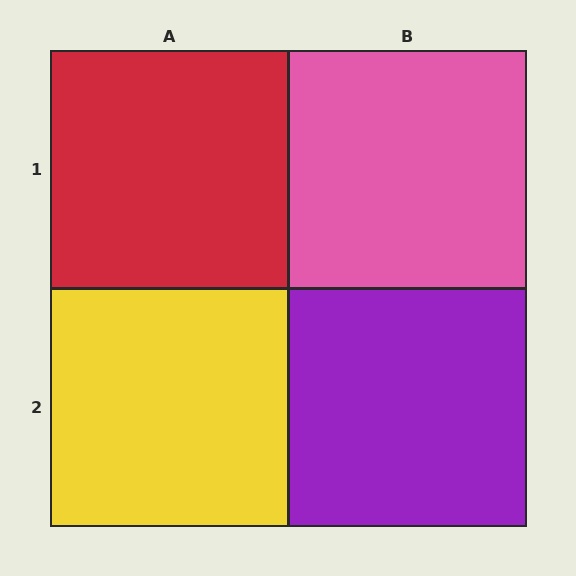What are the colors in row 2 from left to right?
Yellow, purple.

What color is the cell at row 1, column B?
Pink.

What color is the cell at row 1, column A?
Red.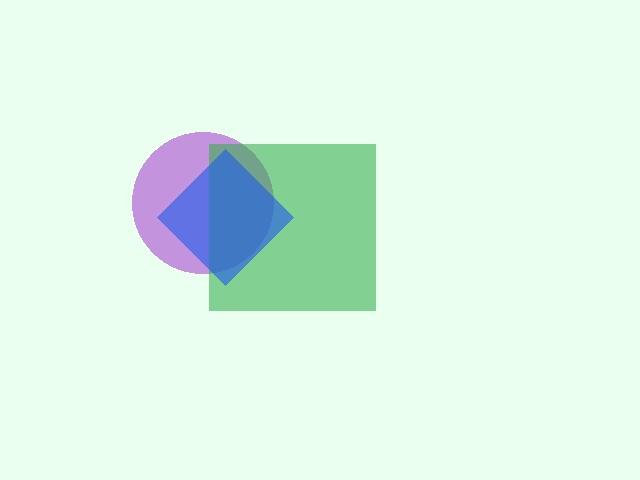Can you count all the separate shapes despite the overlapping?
Yes, there are 3 separate shapes.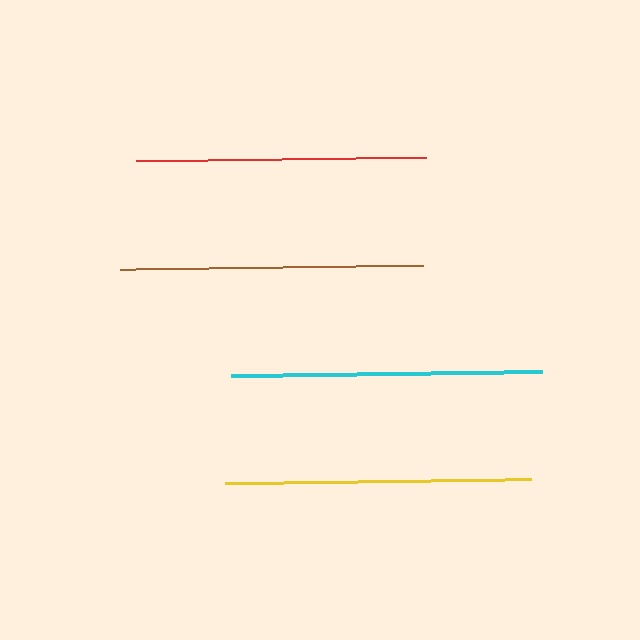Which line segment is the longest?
The cyan line is the longest at approximately 311 pixels.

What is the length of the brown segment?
The brown segment is approximately 303 pixels long.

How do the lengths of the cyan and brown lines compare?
The cyan and brown lines are approximately the same length.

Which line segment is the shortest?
The red line is the shortest at approximately 290 pixels.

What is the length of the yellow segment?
The yellow segment is approximately 306 pixels long.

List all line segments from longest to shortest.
From longest to shortest: cyan, yellow, brown, red.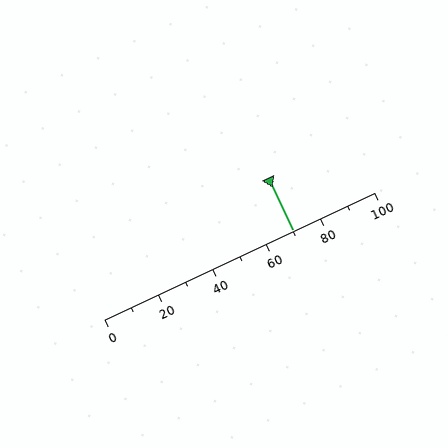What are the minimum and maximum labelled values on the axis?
The axis runs from 0 to 100.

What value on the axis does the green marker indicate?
The marker indicates approximately 70.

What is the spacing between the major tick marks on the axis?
The major ticks are spaced 20 apart.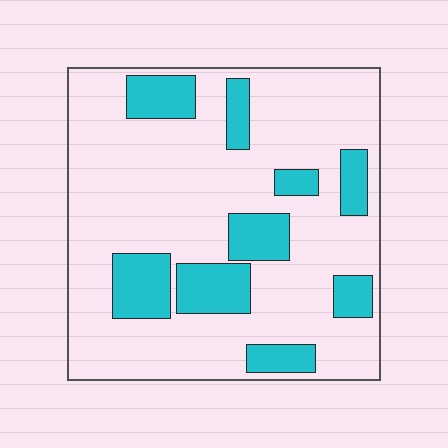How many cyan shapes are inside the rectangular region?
9.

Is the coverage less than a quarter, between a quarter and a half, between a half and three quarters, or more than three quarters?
Less than a quarter.